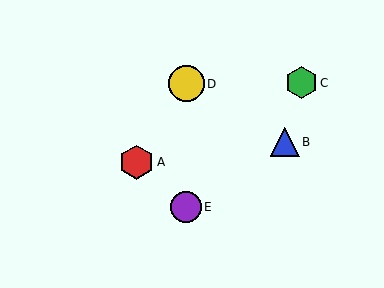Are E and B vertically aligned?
No, E is at x≈186 and B is at x≈285.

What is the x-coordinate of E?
Object E is at x≈186.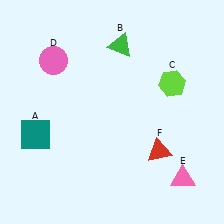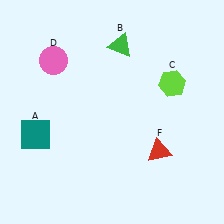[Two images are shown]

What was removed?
The pink triangle (E) was removed in Image 2.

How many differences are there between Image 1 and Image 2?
There is 1 difference between the two images.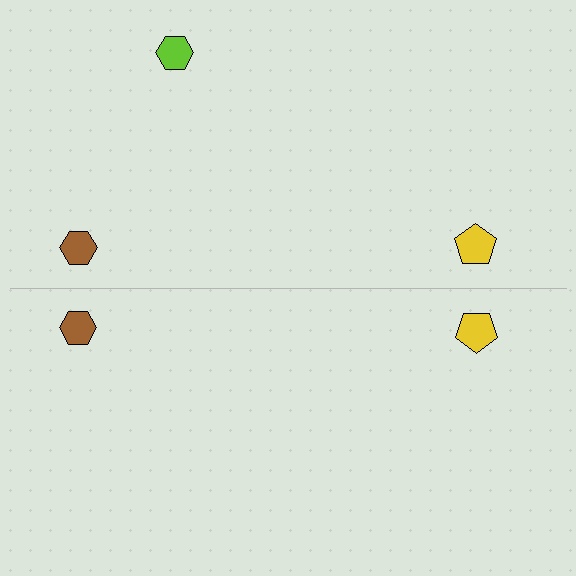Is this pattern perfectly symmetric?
No, the pattern is not perfectly symmetric. A lime hexagon is missing from the bottom side.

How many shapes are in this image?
There are 5 shapes in this image.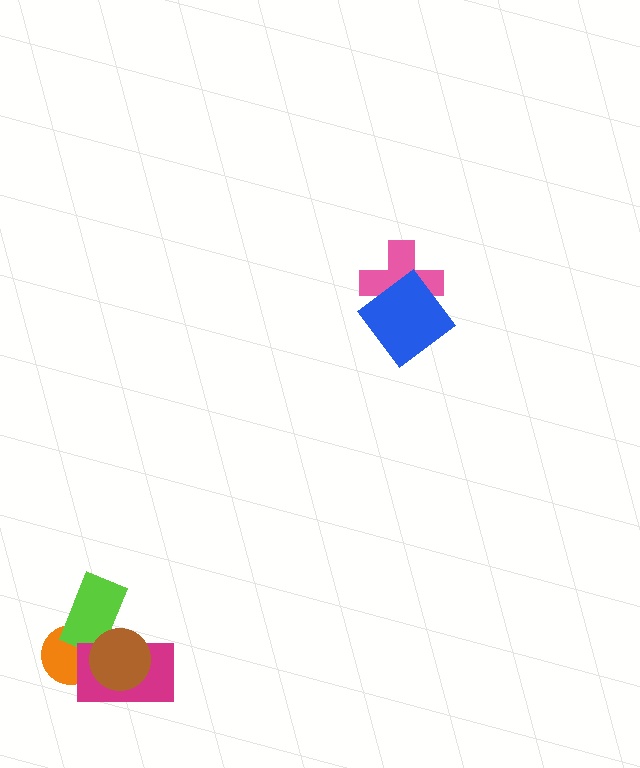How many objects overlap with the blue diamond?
1 object overlaps with the blue diamond.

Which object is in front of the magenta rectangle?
The brown circle is in front of the magenta rectangle.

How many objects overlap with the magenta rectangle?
3 objects overlap with the magenta rectangle.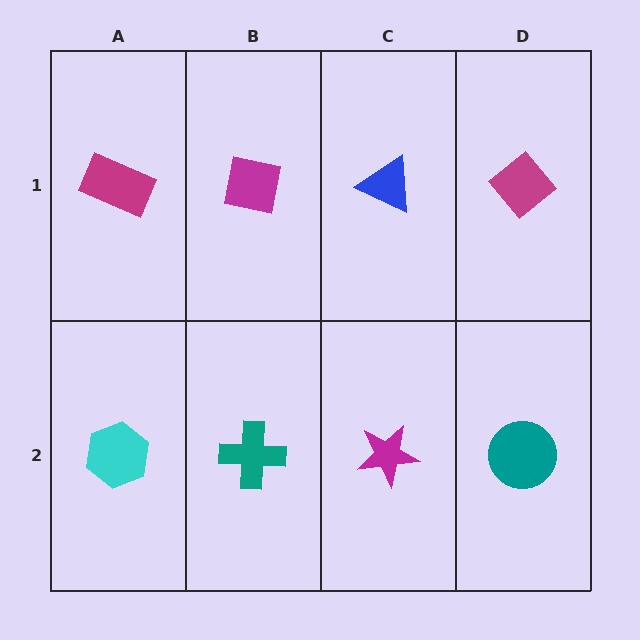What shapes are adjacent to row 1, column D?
A teal circle (row 2, column D), a blue triangle (row 1, column C).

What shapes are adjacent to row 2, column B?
A magenta square (row 1, column B), a cyan hexagon (row 2, column A), a magenta star (row 2, column C).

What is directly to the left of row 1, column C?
A magenta square.